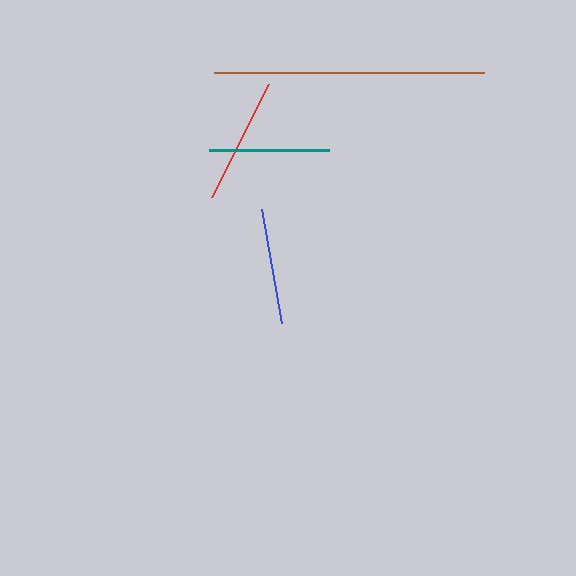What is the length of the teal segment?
The teal segment is approximately 121 pixels long.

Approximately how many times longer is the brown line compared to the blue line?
The brown line is approximately 2.3 times the length of the blue line.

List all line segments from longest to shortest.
From longest to shortest: brown, red, teal, blue.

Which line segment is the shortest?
The blue line is the shortest at approximately 115 pixels.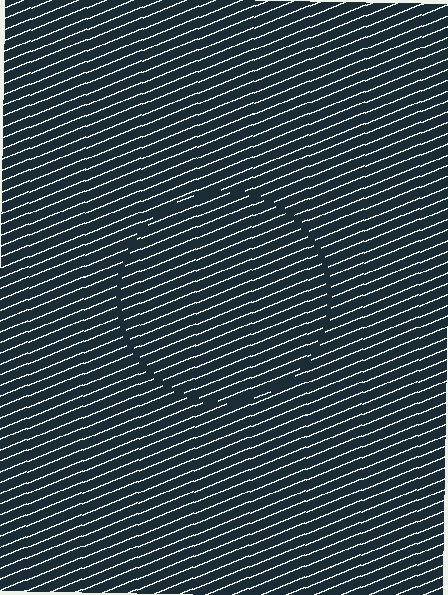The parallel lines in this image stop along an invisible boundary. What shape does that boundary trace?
An illusory circle. The interior of the shape contains the same grating, shifted by half a period — the contour is defined by the phase discontinuity where line-ends from the inner and outer gratings abut.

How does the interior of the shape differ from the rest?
The interior of the shape contains the same grating, shifted by half a period — the contour is defined by the phase discontinuity where line-ends from the inner and outer gratings abut.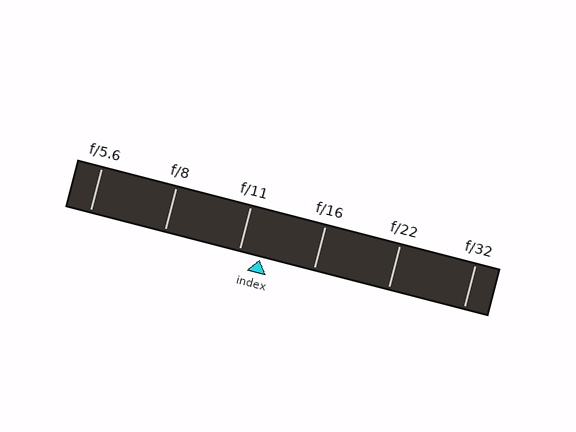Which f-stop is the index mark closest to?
The index mark is closest to f/11.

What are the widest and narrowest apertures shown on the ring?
The widest aperture shown is f/5.6 and the narrowest is f/32.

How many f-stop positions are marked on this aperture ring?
There are 6 f-stop positions marked.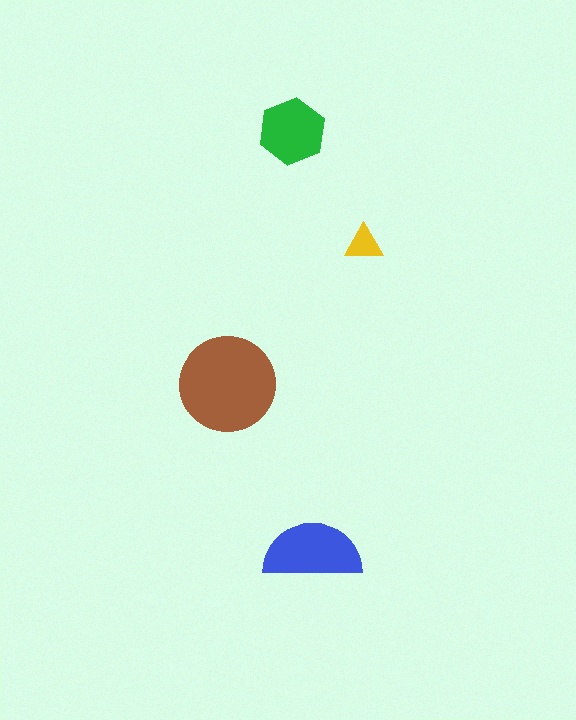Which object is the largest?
The brown circle.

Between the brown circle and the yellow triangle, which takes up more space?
The brown circle.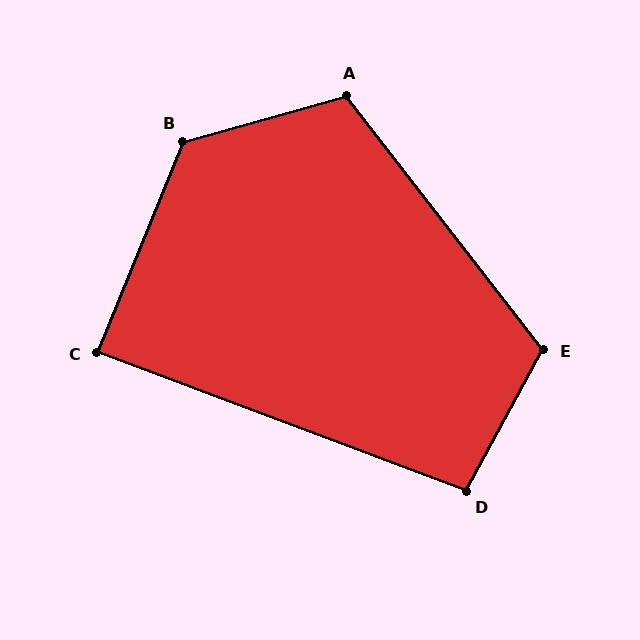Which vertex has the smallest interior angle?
C, at approximately 89 degrees.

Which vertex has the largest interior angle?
B, at approximately 128 degrees.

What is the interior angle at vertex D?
Approximately 98 degrees (obtuse).